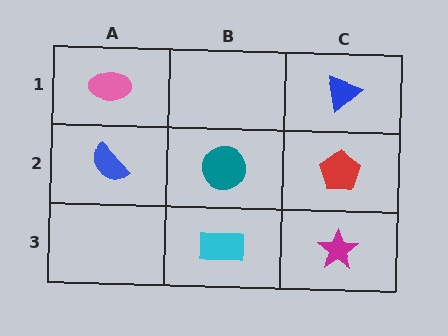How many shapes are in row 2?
3 shapes.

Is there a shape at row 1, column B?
No, that cell is empty.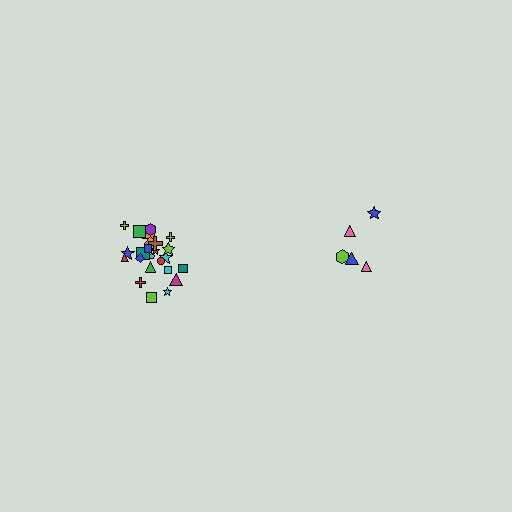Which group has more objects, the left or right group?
The left group.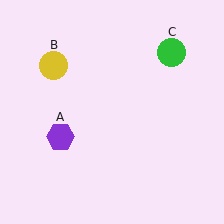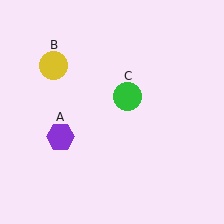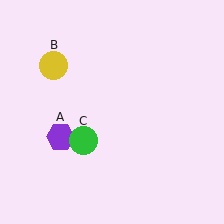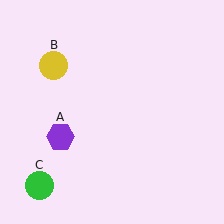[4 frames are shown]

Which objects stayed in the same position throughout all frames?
Purple hexagon (object A) and yellow circle (object B) remained stationary.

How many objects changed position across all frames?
1 object changed position: green circle (object C).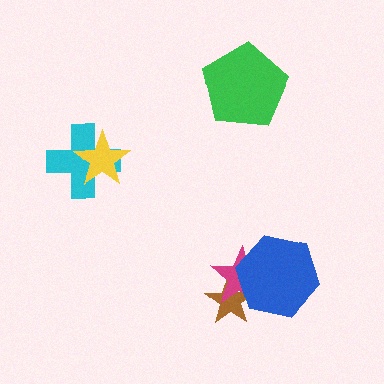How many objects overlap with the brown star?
2 objects overlap with the brown star.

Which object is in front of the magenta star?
The blue hexagon is in front of the magenta star.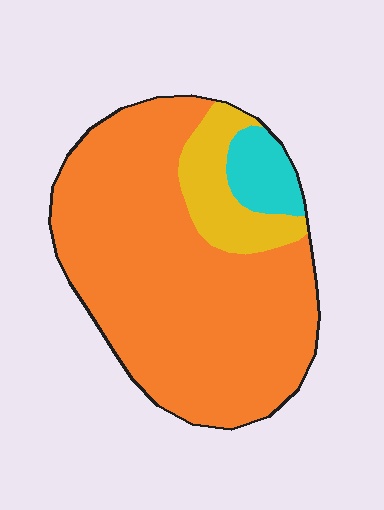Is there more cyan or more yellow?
Yellow.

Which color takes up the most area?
Orange, at roughly 80%.